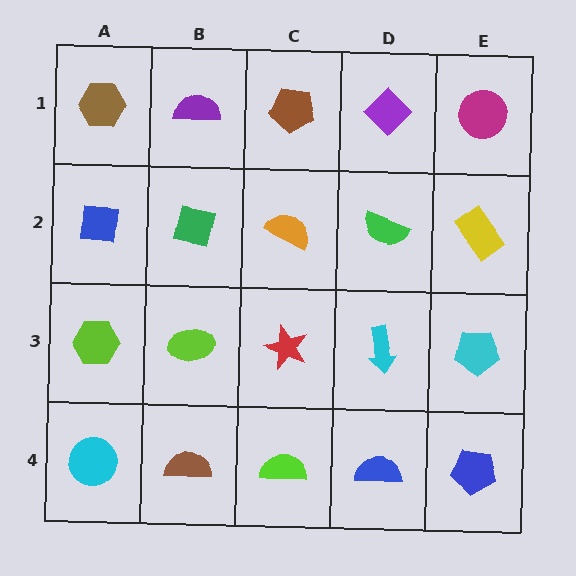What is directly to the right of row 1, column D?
A magenta circle.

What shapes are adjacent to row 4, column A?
A lime hexagon (row 3, column A), a brown semicircle (row 4, column B).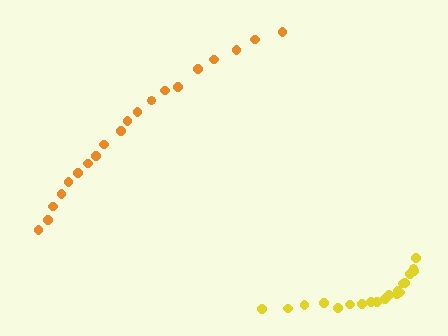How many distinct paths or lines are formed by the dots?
There are 2 distinct paths.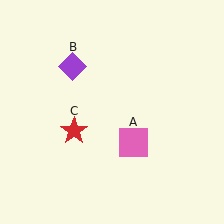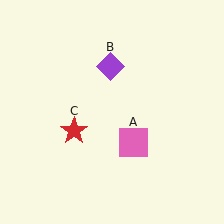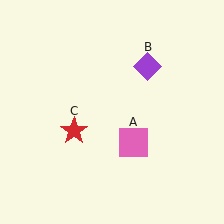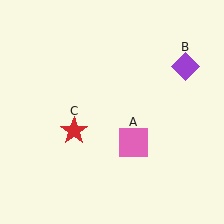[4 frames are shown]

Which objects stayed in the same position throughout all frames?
Pink square (object A) and red star (object C) remained stationary.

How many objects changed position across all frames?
1 object changed position: purple diamond (object B).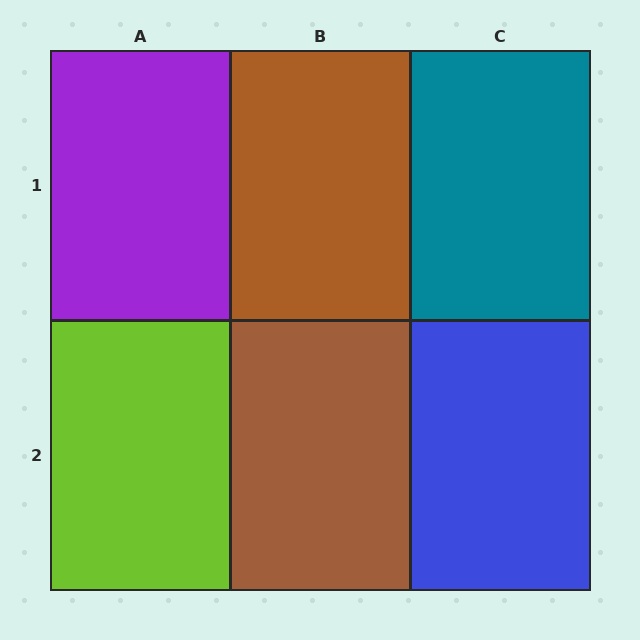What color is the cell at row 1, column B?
Brown.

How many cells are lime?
1 cell is lime.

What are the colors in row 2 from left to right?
Lime, brown, blue.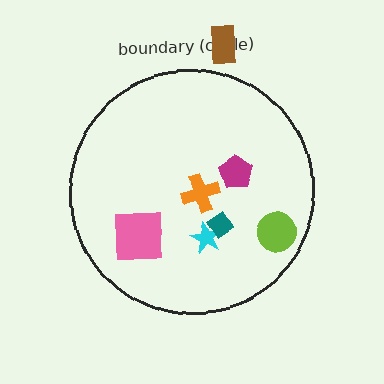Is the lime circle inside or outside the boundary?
Inside.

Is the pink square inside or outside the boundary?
Inside.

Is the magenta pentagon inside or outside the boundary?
Inside.